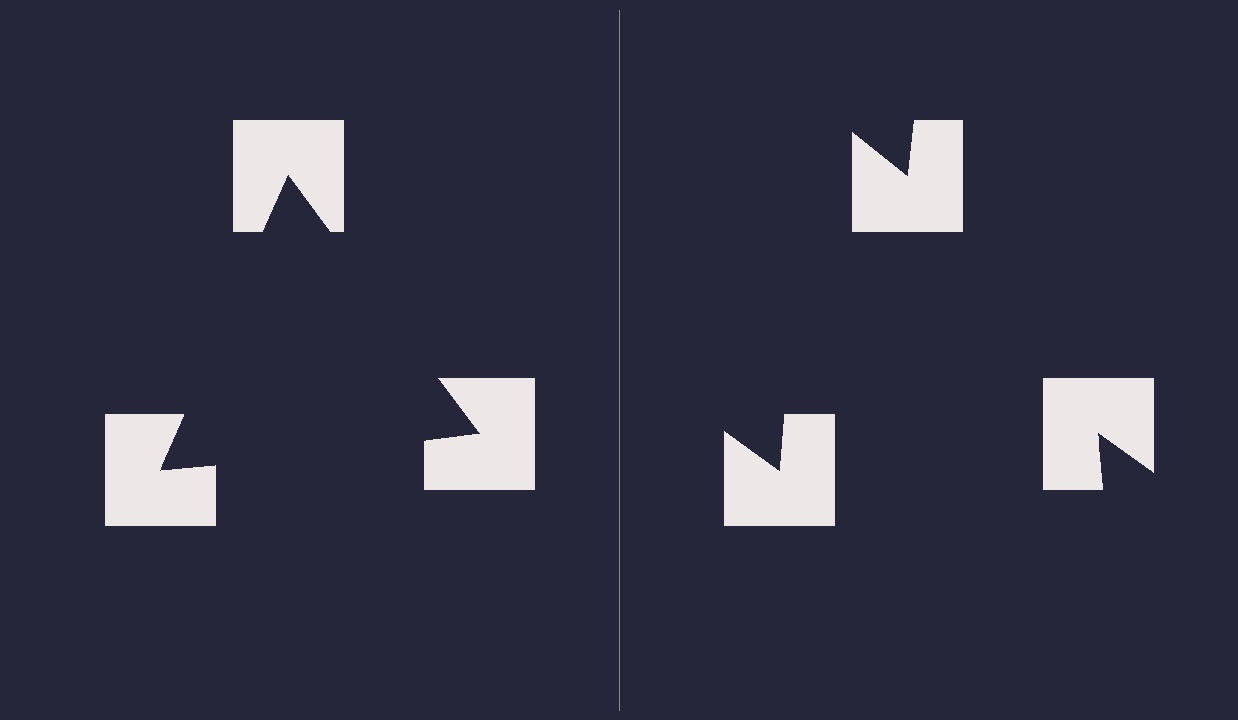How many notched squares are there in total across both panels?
6 — 3 on each side.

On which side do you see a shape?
An illusory triangle appears on the left side. On the right side the wedge cuts are rotated, so no coherent shape forms.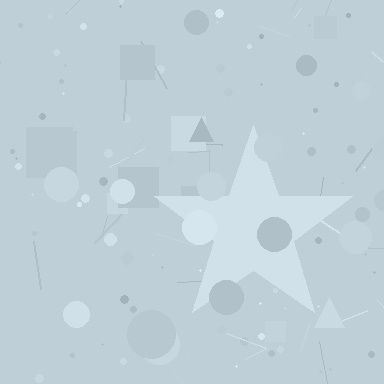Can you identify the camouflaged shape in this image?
The camouflaged shape is a star.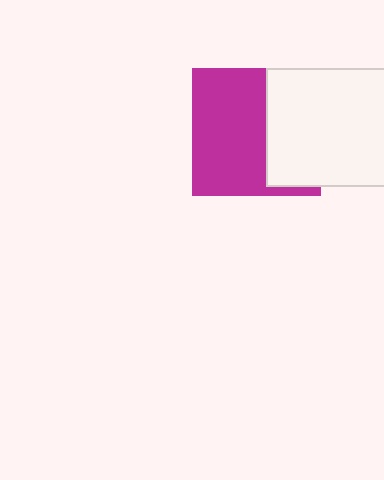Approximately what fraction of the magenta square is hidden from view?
Roughly 40% of the magenta square is hidden behind the white rectangle.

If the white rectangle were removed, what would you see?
You would see the complete magenta square.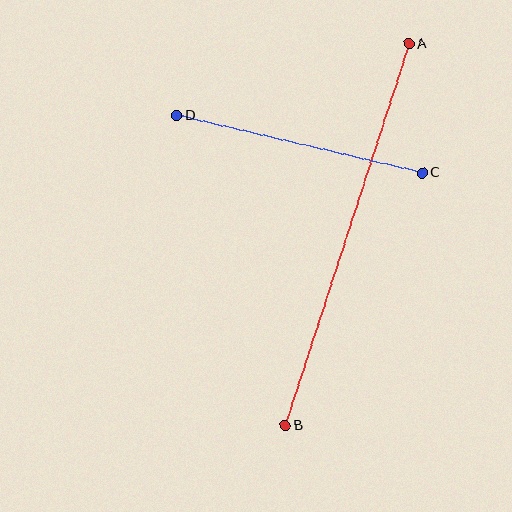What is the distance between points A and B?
The distance is approximately 401 pixels.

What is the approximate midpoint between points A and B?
The midpoint is at approximately (347, 235) pixels.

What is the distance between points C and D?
The distance is approximately 252 pixels.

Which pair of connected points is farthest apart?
Points A and B are farthest apart.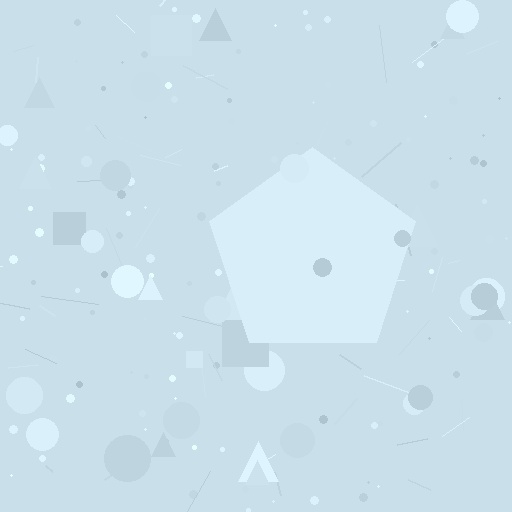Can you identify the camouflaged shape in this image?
The camouflaged shape is a pentagon.